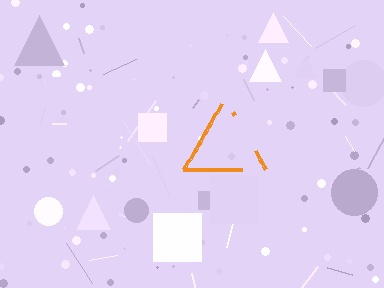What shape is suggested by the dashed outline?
The dashed outline suggests a triangle.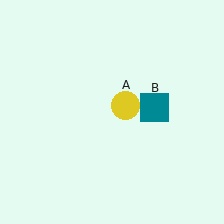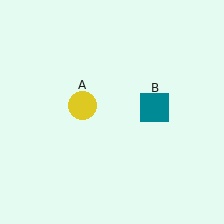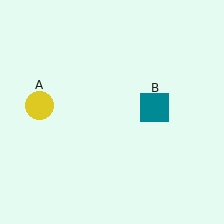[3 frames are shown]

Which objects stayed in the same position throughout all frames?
Teal square (object B) remained stationary.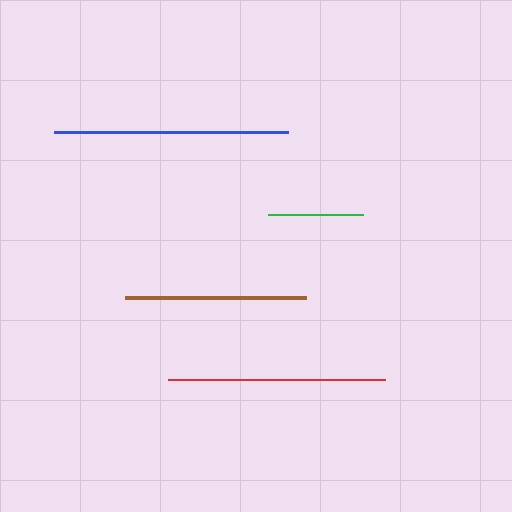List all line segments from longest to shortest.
From longest to shortest: blue, red, brown, green.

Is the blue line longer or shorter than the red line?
The blue line is longer than the red line.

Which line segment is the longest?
The blue line is the longest at approximately 234 pixels.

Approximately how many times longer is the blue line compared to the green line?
The blue line is approximately 2.5 times the length of the green line.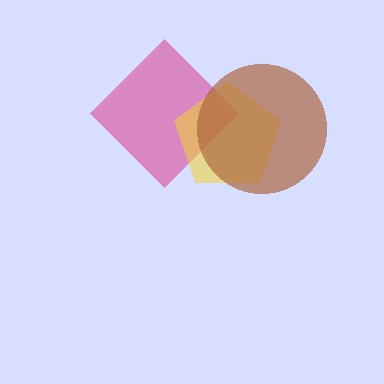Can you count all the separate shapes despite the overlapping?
Yes, there are 3 separate shapes.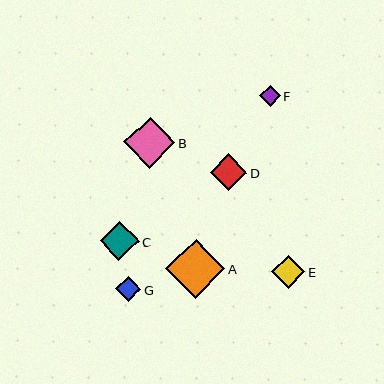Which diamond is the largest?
Diamond A is the largest with a size of approximately 59 pixels.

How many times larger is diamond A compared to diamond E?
Diamond A is approximately 1.8 times the size of diamond E.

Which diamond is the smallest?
Diamond F is the smallest with a size of approximately 21 pixels.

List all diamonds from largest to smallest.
From largest to smallest: A, B, C, D, E, G, F.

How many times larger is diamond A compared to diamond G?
Diamond A is approximately 2.4 times the size of diamond G.